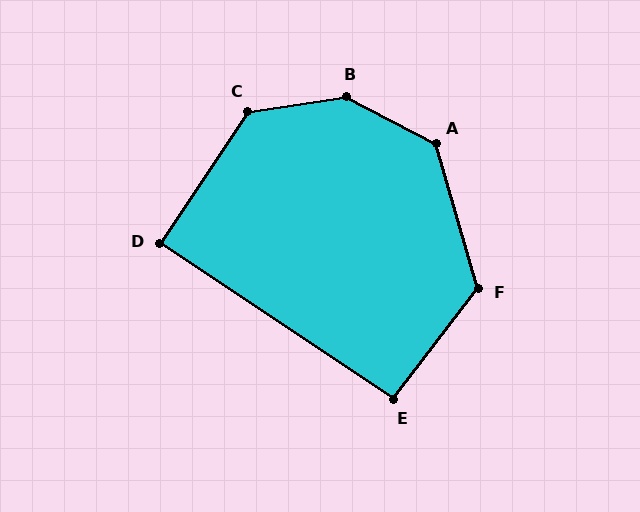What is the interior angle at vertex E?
Approximately 94 degrees (approximately right).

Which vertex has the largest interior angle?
B, at approximately 144 degrees.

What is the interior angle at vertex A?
Approximately 134 degrees (obtuse).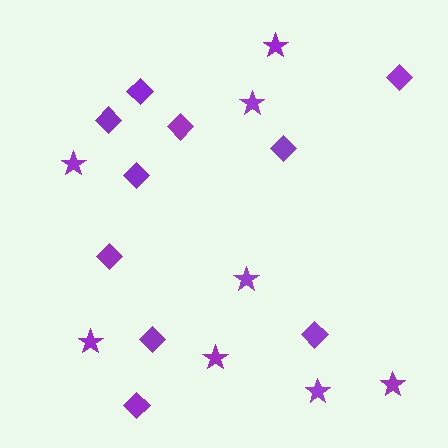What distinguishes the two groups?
There are 2 groups: one group of stars (8) and one group of diamonds (10).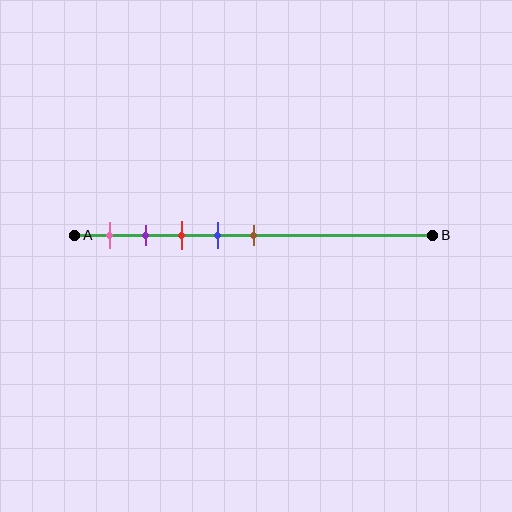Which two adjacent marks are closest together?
The purple and red marks are the closest adjacent pair.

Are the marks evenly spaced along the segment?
Yes, the marks are approximately evenly spaced.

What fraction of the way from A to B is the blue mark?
The blue mark is approximately 40% (0.4) of the way from A to B.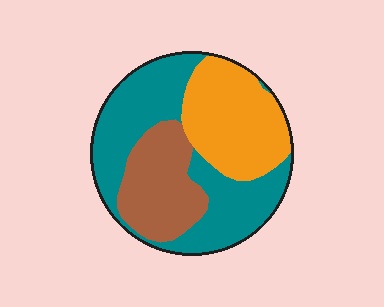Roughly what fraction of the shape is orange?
Orange takes up about one third (1/3) of the shape.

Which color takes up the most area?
Teal, at roughly 45%.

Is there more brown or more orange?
Orange.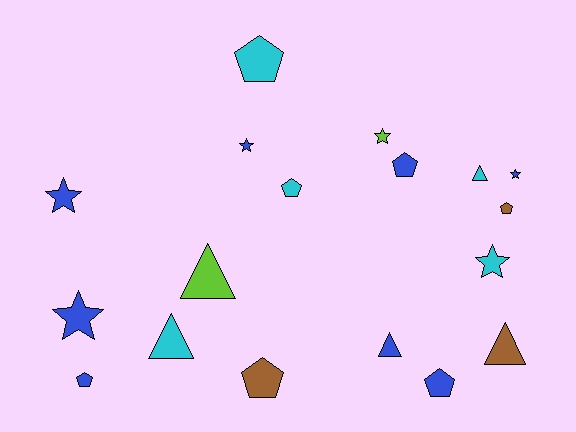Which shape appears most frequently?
Pentagon, with 7 objects.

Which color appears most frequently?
Blue, with 8 objects.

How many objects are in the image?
There are 18 objects.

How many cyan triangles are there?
There are 2 cyan triangles.